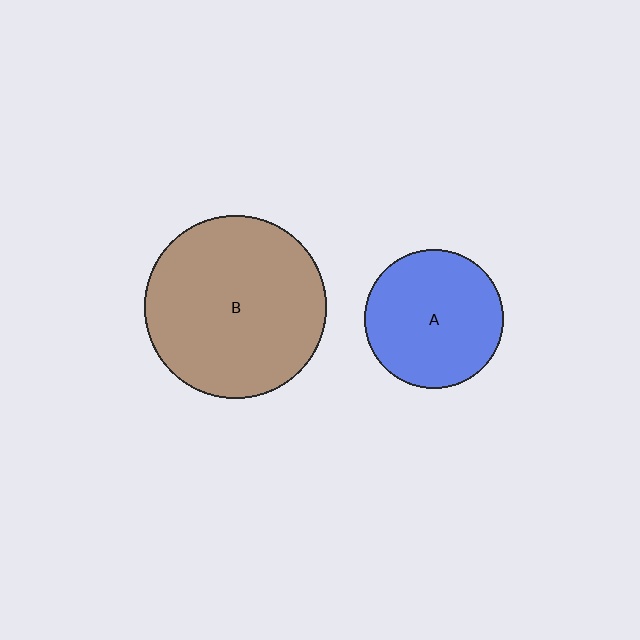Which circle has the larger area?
Circle B (brown).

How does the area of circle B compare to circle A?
Approximately 1.7 times.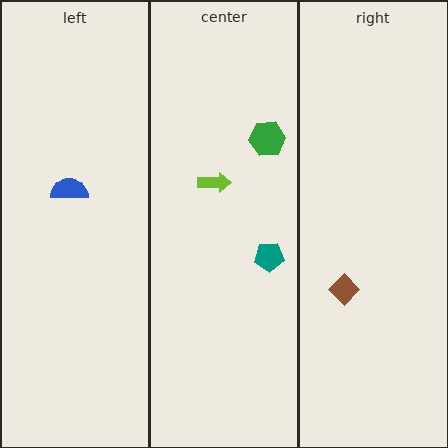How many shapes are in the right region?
1.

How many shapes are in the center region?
3.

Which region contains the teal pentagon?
The center region.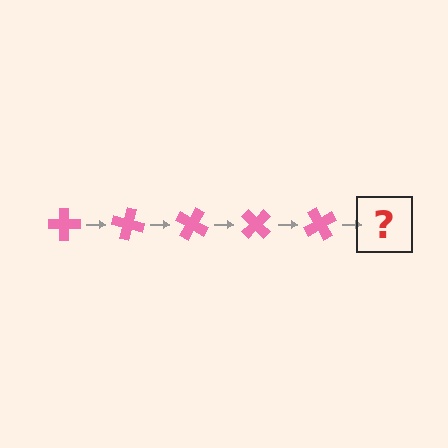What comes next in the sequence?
The next element should be a pink cross rotated 75 degrees.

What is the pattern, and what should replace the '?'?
The pattern is that the cross rotates 15 degrees each step. The '?' should be a pink cross rotated 75 degrees.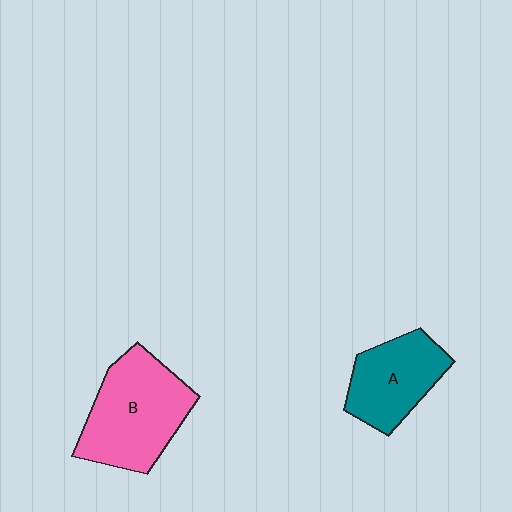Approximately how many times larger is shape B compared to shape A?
Approximately 1.4 times.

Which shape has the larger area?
Shape B (pink).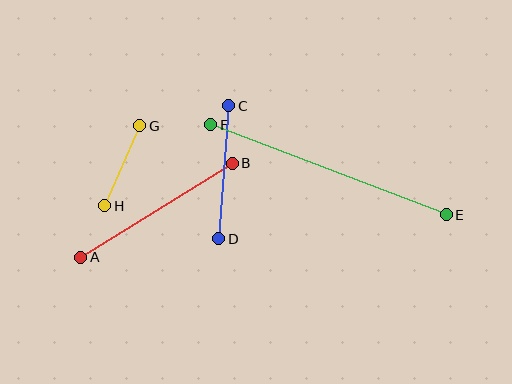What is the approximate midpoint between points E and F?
The midpoint is at approximately (328, 170) pixels.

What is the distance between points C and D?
The distance is approximately 134 pixels.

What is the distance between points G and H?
The distance is approximately 87 pixels.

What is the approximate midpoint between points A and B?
The midpoint is at approximately (156, 210) pixels.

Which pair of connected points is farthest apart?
Points E and F are farthest apart.